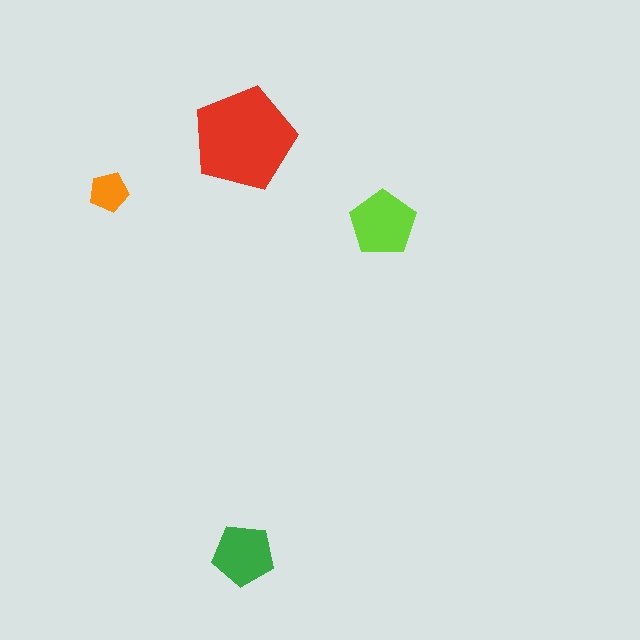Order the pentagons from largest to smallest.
the red one, the lime one, the green one, the orange one.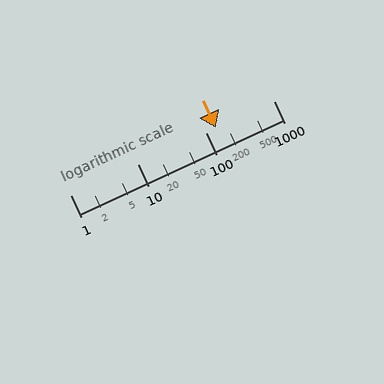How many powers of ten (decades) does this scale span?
The scale spans 3 decades, from 1 to 1000.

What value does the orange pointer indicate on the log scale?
The pointer indicates approximately 140.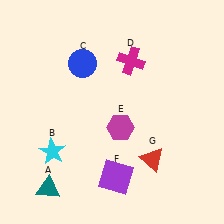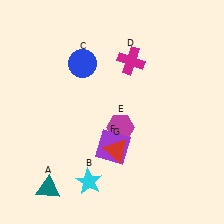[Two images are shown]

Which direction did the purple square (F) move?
The purple square (F) moved up.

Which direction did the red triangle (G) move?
The red triangle (G) moved left.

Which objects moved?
The objects that moved are: the cyan star (B), the purple square (F), the red triangle (G).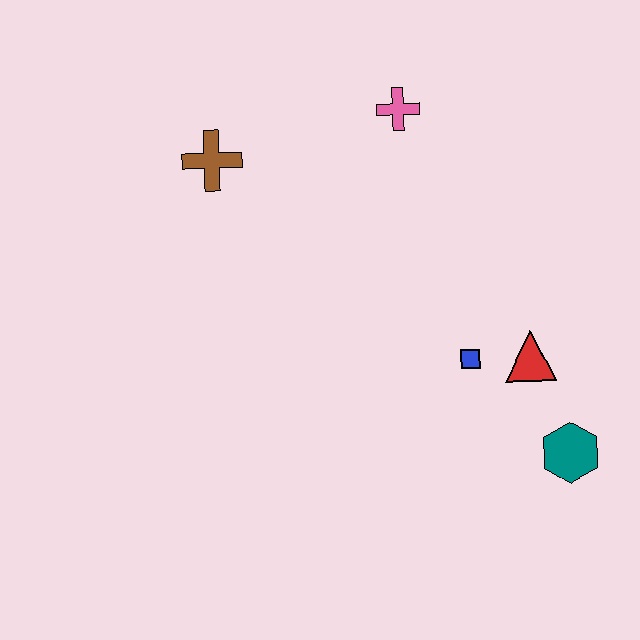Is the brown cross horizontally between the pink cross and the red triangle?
No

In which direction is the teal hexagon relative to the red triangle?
The teal hexagon is below the red triangle.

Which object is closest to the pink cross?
The brown cross is closest to the pink cross.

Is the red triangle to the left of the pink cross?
No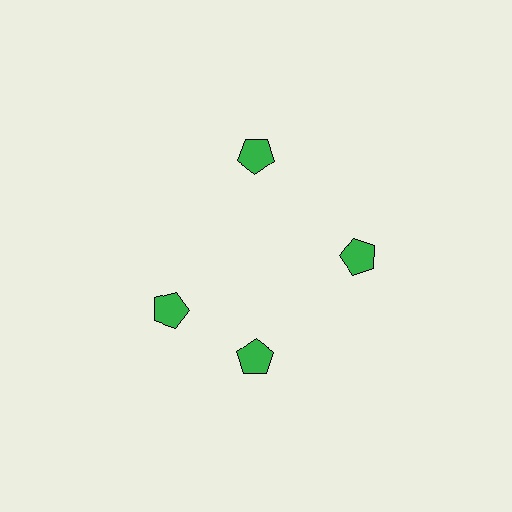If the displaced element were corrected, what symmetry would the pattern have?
It would have 4-fold rotational symmetry — the pattern would map onto itself every 90 degrees.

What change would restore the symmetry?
The symmetry would be restored by rotating it back into even spacing with its neighbors so that all 4 pentagons sit at equal angles and equal distance from the center.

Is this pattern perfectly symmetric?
No. The 4 green pentagons are arranged in a ring, but one element near the 9 o'clock position is rotated out of alignment along the ring, breaking the 4-fold rotational symmetry.